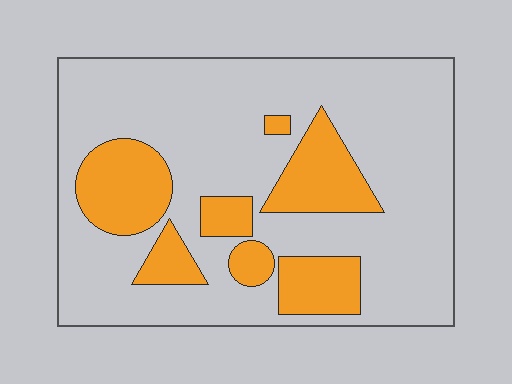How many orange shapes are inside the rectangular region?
7.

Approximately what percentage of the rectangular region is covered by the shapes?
Approximately 25%.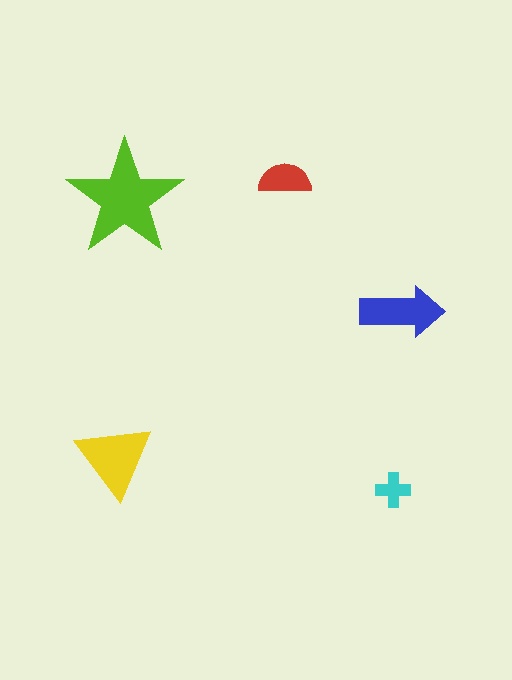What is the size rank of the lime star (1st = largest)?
1st.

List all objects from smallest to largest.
The cyan cross, the red semicircle, the blue arrow, the yellow triangle, the lime star.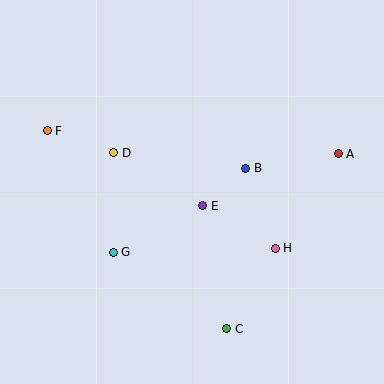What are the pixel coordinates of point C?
Point C is at (227, 329).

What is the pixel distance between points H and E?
The distance between H and E is 84 pixels.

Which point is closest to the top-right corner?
Point A is closest to the top-right corner.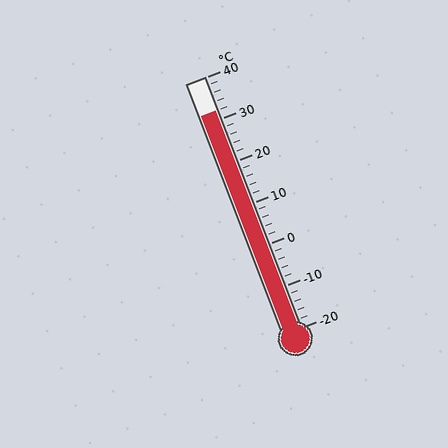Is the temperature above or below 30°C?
The temperature is above 30°C.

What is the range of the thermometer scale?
The thermometer scale ranges from -20°C to 40°C.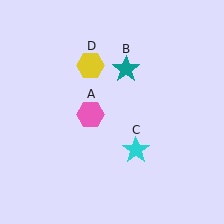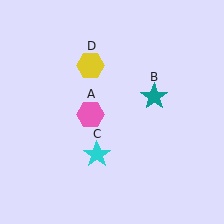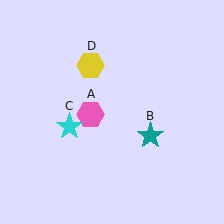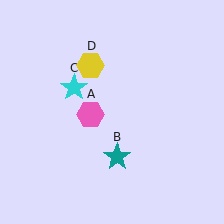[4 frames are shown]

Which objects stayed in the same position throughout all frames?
Pink hexagon (object A) and yellow hexagon (object D) remained stationary.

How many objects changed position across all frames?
2 objects changed position: teal star (object B), cyan star (object C).